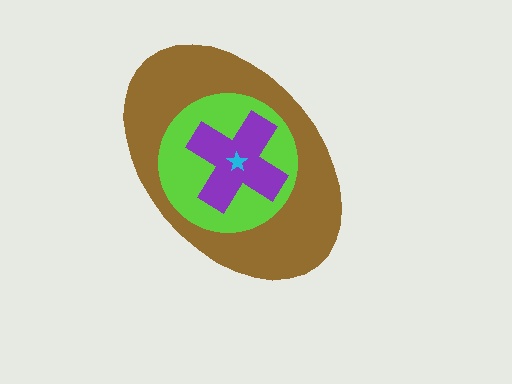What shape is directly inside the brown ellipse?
The lime circle.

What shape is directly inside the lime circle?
The purple cross.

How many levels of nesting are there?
4.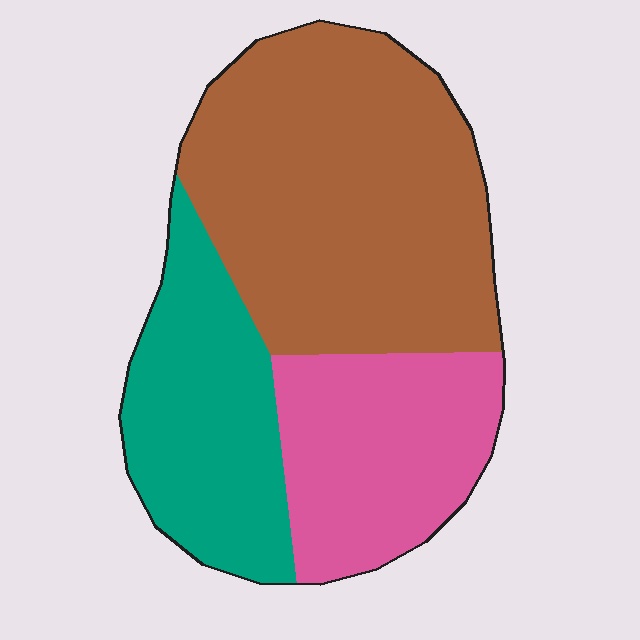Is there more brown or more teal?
Brown.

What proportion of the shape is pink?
Pink covers around 25% of the shape.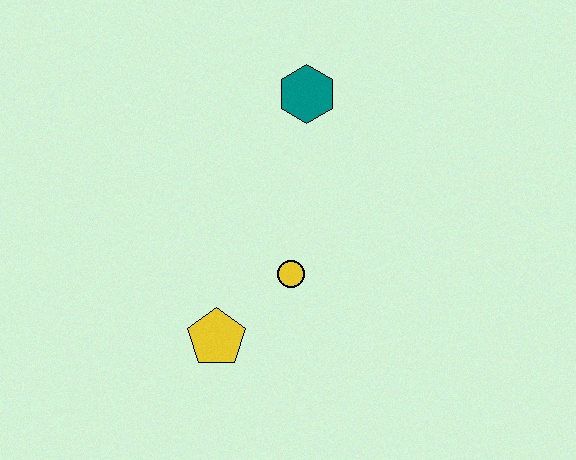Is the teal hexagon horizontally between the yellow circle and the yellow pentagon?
No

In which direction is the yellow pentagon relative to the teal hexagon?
The yellow pentagon is below the teal hexagon.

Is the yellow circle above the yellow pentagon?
Yes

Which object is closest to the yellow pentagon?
The yellow circle is closest to the yellow pentagon.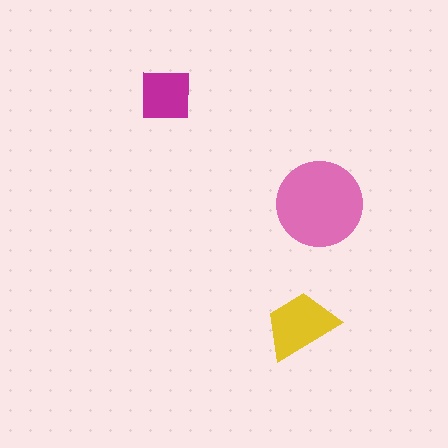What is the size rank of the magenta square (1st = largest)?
3rd.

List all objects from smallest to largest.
The magenta square, the yellow trapezoid, the pink circle.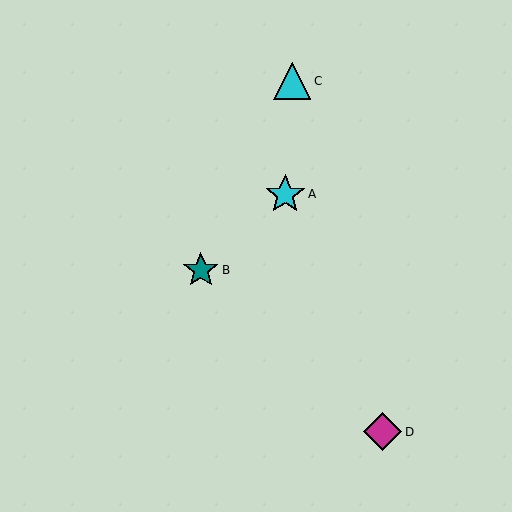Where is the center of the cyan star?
The center of the cyan star is at (285, 194).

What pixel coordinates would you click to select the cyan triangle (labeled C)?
Click at (292, 81) to select the cyan triangle C.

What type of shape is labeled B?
Shape B is a teal star.